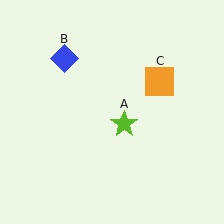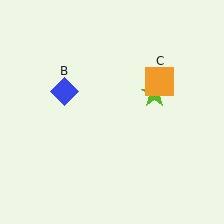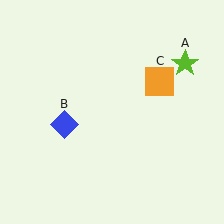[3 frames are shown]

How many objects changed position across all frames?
2 objects changed position: lime star (object A), blue diamond (object B).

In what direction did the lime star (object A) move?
The lime star (object A) moved up and to the right.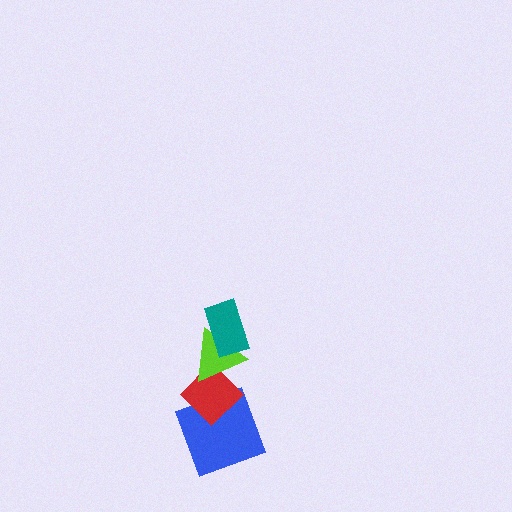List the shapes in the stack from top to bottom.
From top to bottom: the teal rectangle, the lime triangle, the red diamond, the blue square.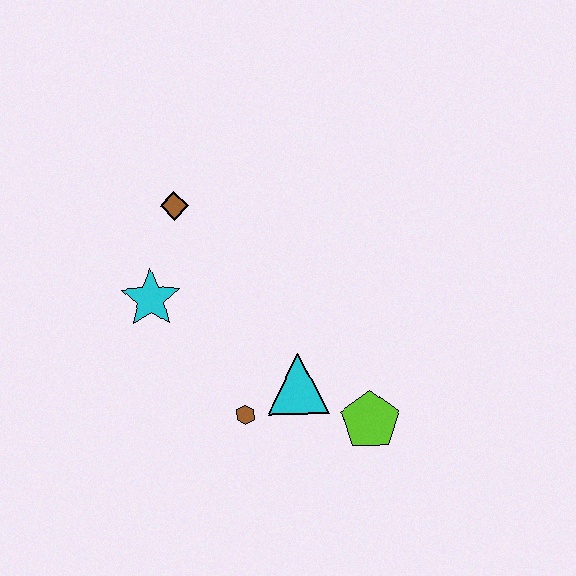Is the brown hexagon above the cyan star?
No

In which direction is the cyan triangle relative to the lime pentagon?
The cyan triangle is to the left of the lime pentagon.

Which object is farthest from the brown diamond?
The lime pentagon is farthest from the brown diamond.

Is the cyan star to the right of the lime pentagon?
No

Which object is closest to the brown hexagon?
The cyan triangle is closest to the brown hexagon.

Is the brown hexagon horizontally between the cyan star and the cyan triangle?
Yes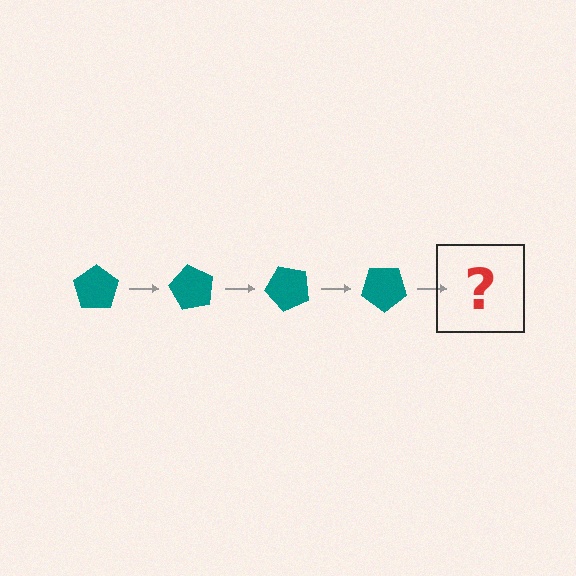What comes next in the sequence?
The next element should be a teal pentagon rotated 240 degrees.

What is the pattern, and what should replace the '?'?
The pattern is that the pentagon rotates 60 degrees each step. The '?' should be a teal pentagon rotated 240 degrees.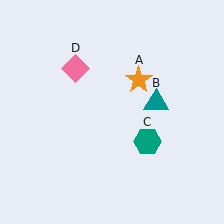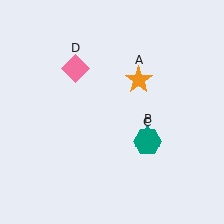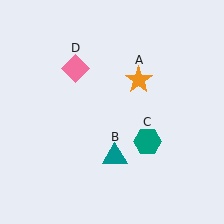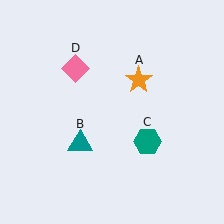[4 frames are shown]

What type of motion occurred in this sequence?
The teal triangle (object B) rotated clockwise around the center of the scene.